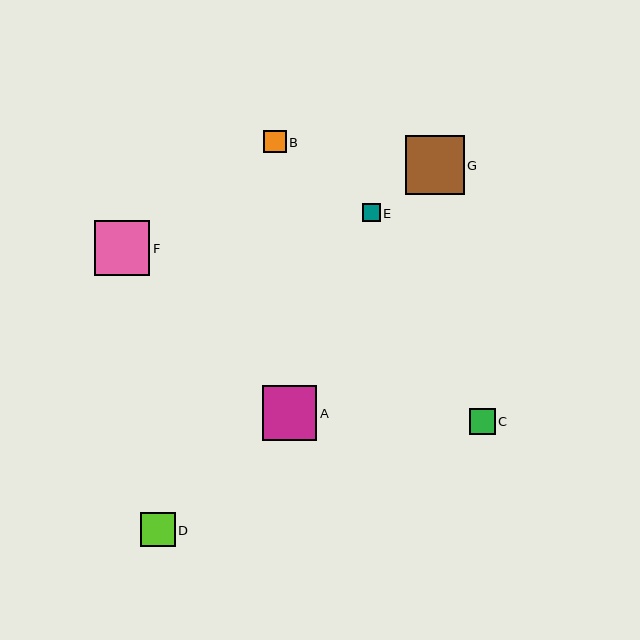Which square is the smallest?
Square E is the smallest with a size of approximately 18 pixels.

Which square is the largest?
Square G is the largest with a size of approximately 59 pixels.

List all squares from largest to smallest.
From largest to smallest: G, F, A, D, C, B, E.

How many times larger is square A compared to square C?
Square A is approximately 2.1 times the size of square C.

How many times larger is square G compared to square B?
Square G is approximately 2.6 times the size of square B.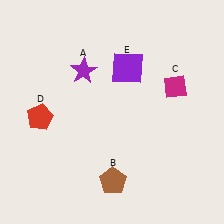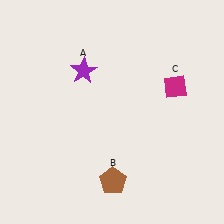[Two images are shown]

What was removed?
The red pentagon (D), the purple square (E) were removed in Image 2.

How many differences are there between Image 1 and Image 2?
There are 2 differences between the two images.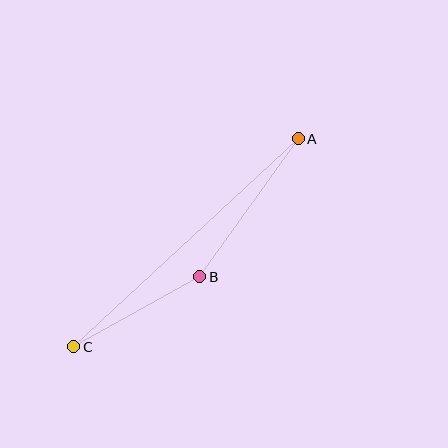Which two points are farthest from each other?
Points A and C are farthest from each other.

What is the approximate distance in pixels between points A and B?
The distance between A and B is approximately 169 pixels.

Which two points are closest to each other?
Points B and C are closest to each other.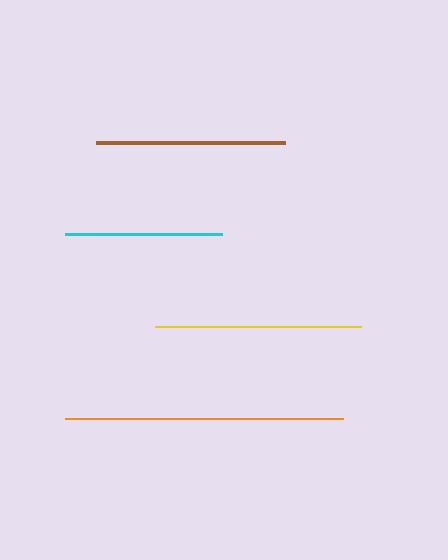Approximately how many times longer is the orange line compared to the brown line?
The orange line is approximately 1.5 times the length of the brown line.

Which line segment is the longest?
The orange line is the longest at approximately 278 pixels.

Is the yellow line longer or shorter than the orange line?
The orange line is longer than the yellow line.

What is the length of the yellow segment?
The yellow segment is approximately 205 pixels long.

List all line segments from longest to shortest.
From longest to shortest: orange, yellow, brown, cyan.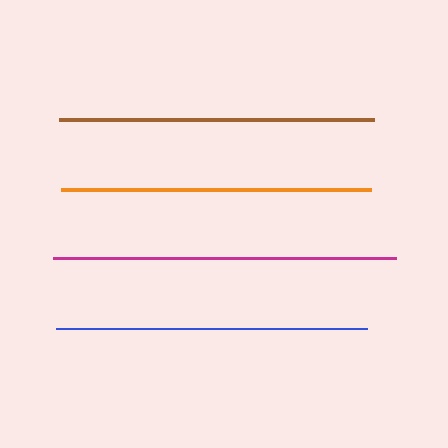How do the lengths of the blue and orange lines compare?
The blue and orange lines are approximately the same length.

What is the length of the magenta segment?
The magenta segment is approximately 342 pixels long.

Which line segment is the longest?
The magenta line is the longest at approximately 342 pixels.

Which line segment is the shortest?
The orange line is the shortest at approximately 311 pixels.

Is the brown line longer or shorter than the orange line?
The brown line is longer than the orange line.